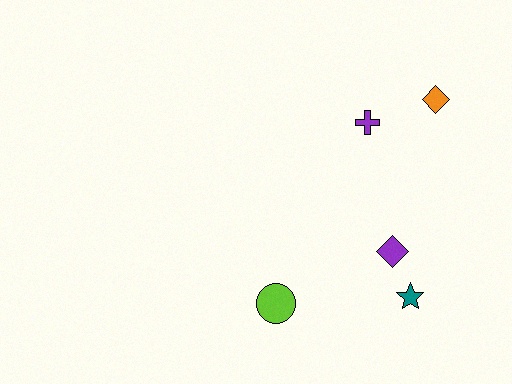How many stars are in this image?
There is 1 star.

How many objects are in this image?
There are 5 objects.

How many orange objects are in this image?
There is 1 orange object.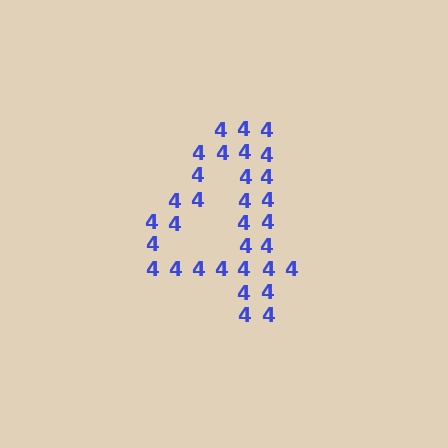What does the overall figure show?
The overall figure shows the digit 4.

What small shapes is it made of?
It is made of small digit 4's.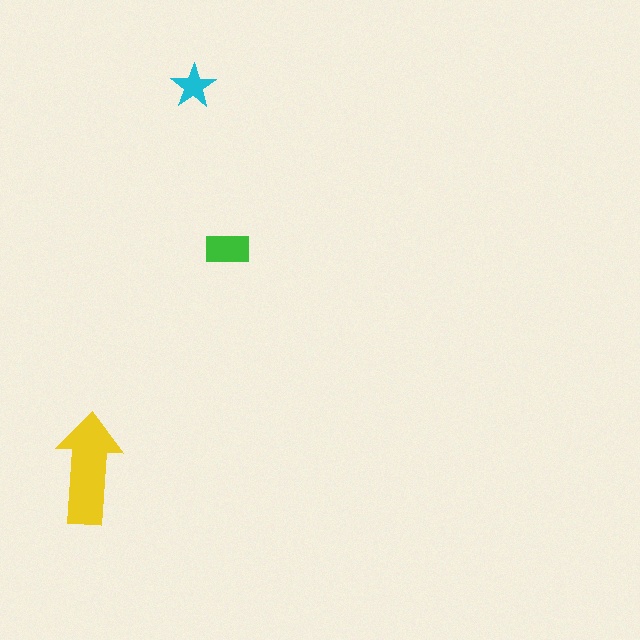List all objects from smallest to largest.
The cyan star, the green rectangle, the yellow arrow.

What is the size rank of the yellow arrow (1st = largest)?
1st.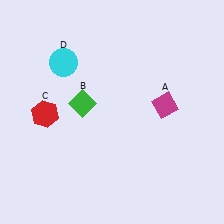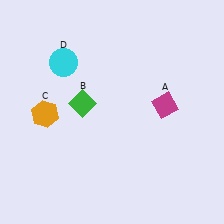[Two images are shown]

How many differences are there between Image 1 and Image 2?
There is 1 difference between the two images.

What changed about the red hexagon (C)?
In Image 1, C is red. In Image 2, it changed to orange.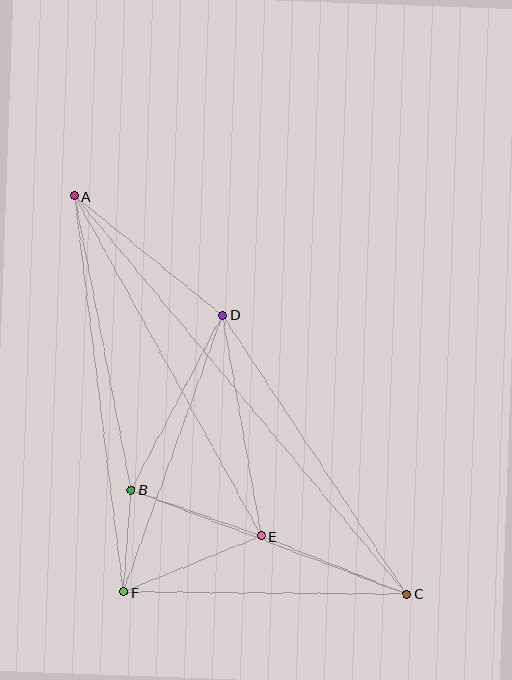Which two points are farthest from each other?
Points A and C are farthest from each other.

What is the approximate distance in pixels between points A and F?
The distance between A and F is approximately 399 pixels.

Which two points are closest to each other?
Points B and F are closest to each other.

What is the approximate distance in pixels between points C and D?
The distance between C and D is approximately 334 pixels.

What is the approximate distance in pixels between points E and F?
The distance between E and F is approximately 149 pixels.